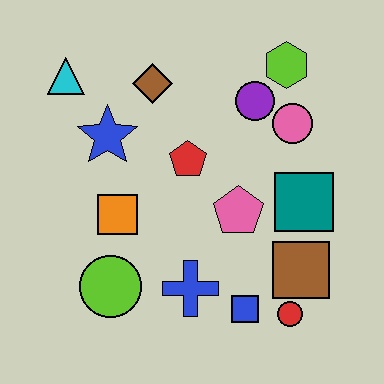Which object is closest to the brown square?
The red circle is closest to the brown square.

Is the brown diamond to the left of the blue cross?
Yes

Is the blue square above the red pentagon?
No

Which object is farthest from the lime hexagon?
The lime circle is farthest from the lime hexagon.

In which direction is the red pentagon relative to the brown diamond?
The red pentagon is below the brown diamond.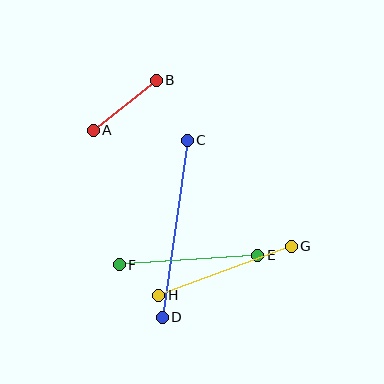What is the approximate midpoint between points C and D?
The midpoint is at approximately (175, 229) pixels.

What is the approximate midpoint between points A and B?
The midpoint is at approximately (125, 105) pixels.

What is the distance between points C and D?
The distance is approximately 179 pixels.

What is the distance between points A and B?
The distance is approximately 80 pixels.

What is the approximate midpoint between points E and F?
The midpoint is at approximately (189, 260) pixels.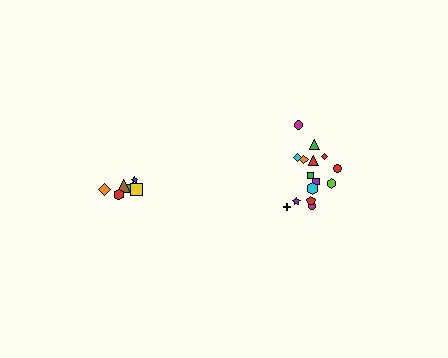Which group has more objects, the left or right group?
The right group.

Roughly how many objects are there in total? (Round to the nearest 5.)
Roughly 20 objects in total.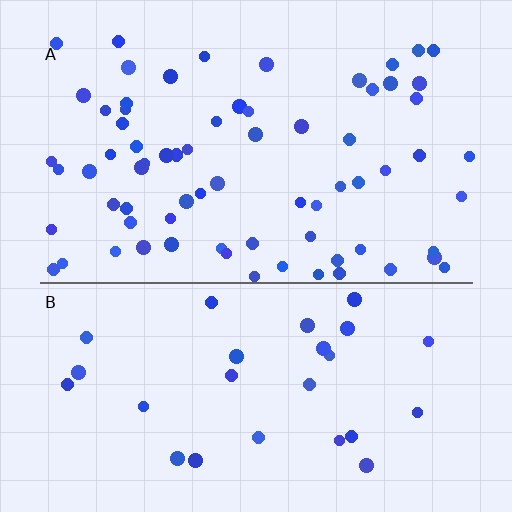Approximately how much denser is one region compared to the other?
Approximately 2.7× — region A over region B.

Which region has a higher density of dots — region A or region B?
A (the top).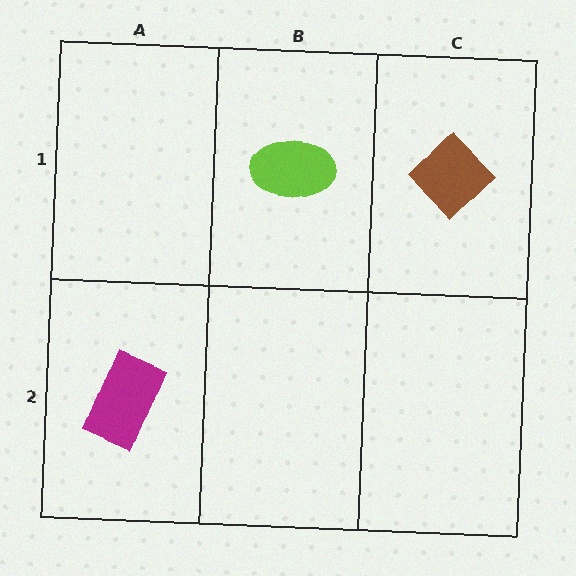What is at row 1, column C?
A brown diamond.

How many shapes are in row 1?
2 shapes.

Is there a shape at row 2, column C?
No, that cell is empty.